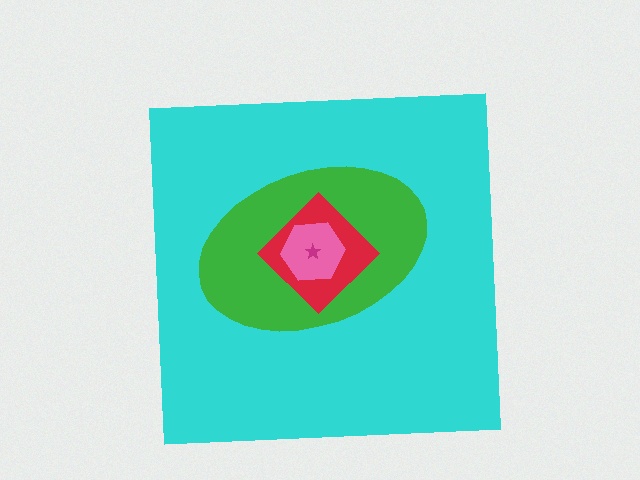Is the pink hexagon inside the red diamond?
Yes.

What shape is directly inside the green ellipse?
The red diamond.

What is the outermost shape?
The cyan square.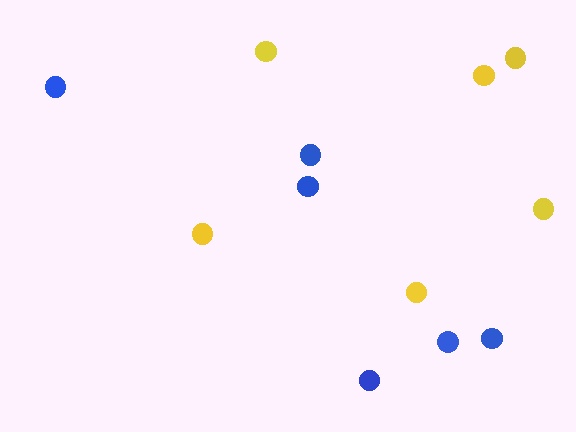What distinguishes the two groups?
There are 2 groups: one group of blue circles (6) and one group of yellow circles (6).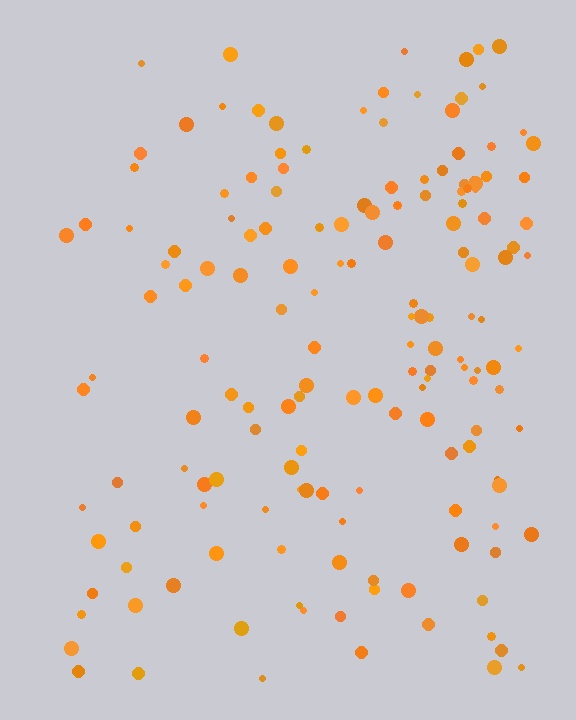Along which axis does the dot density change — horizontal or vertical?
Horizontal.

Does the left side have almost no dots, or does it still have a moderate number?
Still a moderate number, just noticeably fewer than the right.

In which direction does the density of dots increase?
From left to right, with the right side densest.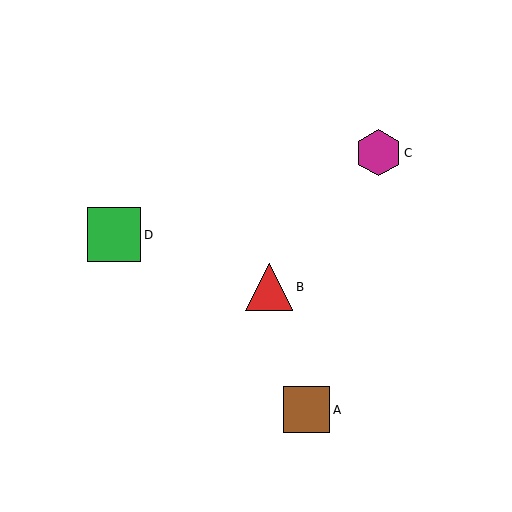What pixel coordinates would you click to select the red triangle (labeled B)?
Click at (269, 287) to select the red triangle B.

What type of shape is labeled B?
Shape B is a red triangle.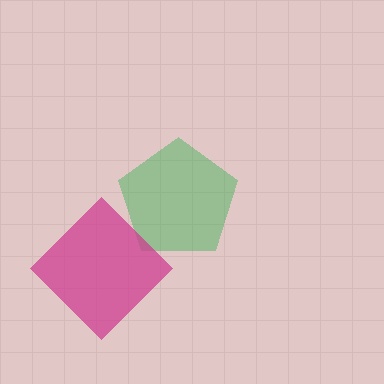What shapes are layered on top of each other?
The layered shapes are: a green pentagon, a magenta diamond.